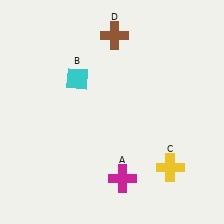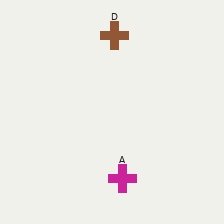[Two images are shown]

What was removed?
The cyan diamond (B), the yellow cross (C) were removed in Image 2.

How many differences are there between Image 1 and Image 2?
There are 2 differences between the two images.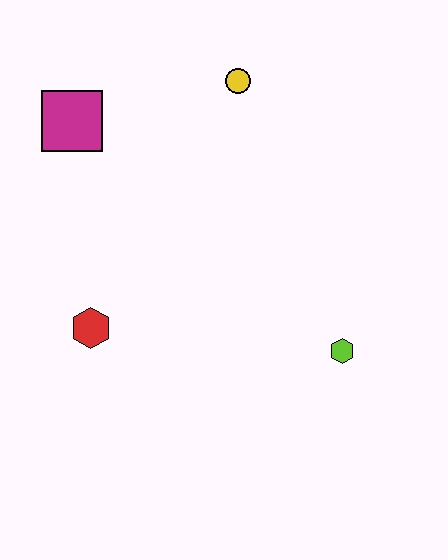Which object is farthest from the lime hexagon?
The magenta square is farthest from the lime hexagon.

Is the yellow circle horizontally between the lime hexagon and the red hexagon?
Yes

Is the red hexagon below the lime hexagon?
No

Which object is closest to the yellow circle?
The magenta square is closest to the yellow circle.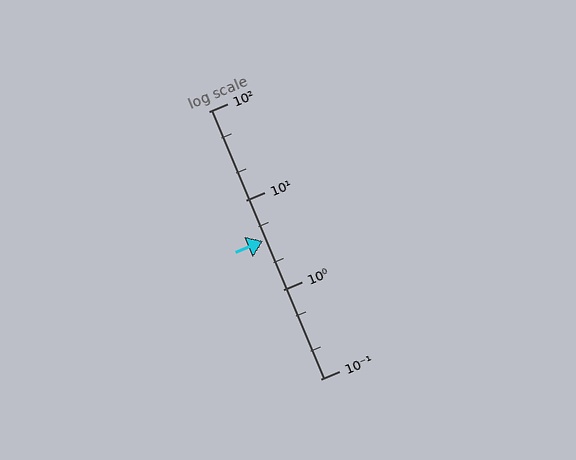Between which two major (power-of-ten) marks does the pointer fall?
The pointer is between 1 and 10.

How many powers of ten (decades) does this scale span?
The scale spans 3 decades, from 0.1 to 100.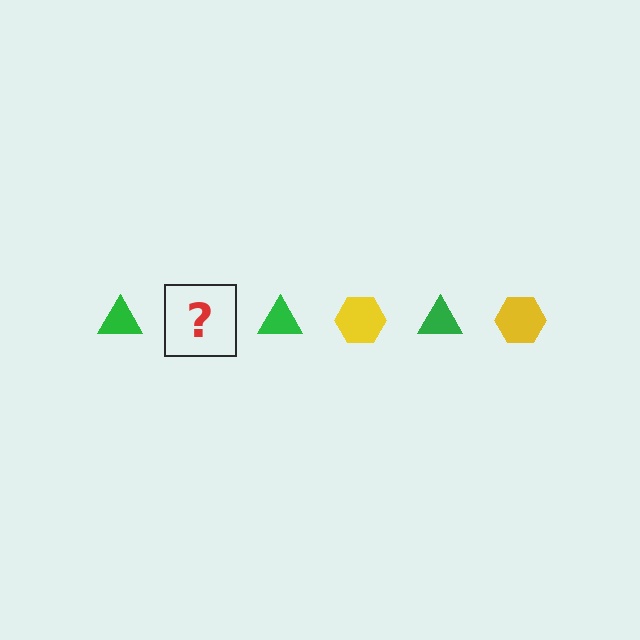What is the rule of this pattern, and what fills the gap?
The rule is that the pattern alternates between green triangle and yellow hexagon. The gap should be filled with a yellow hexagon.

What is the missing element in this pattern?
The missing element is a yellow hexagon.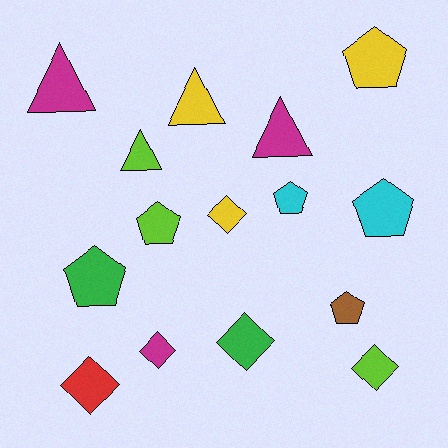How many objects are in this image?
There are 15 objects.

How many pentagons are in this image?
There are 6 pentagons.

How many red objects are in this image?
There is 1 red object.